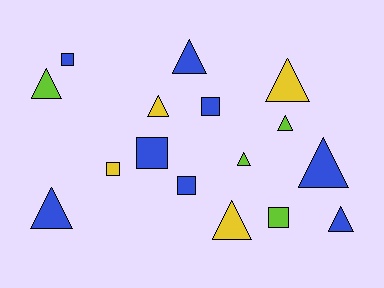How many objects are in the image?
There are 16 objects.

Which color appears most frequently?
Blue, with 8 objects.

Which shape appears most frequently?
Triangle, with 10 objects.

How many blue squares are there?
There are 4 blue squares.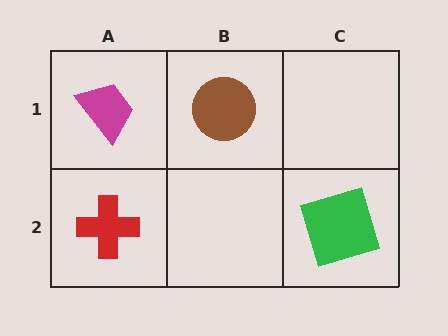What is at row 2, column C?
A green square.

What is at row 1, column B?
A brown circle.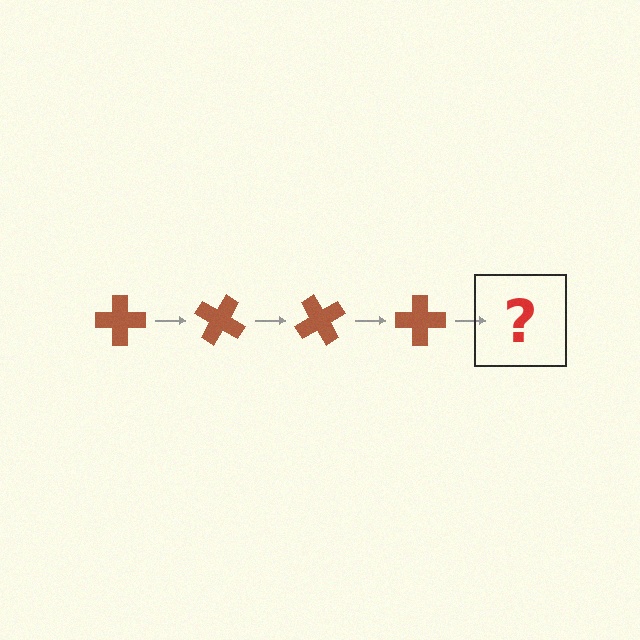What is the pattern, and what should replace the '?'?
The pattern is that the cross rotates 30 degrees each step. The '?' should be a brown cross rotated 120 degrees.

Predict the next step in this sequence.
The next step is a brown cross rotated 120 degrees.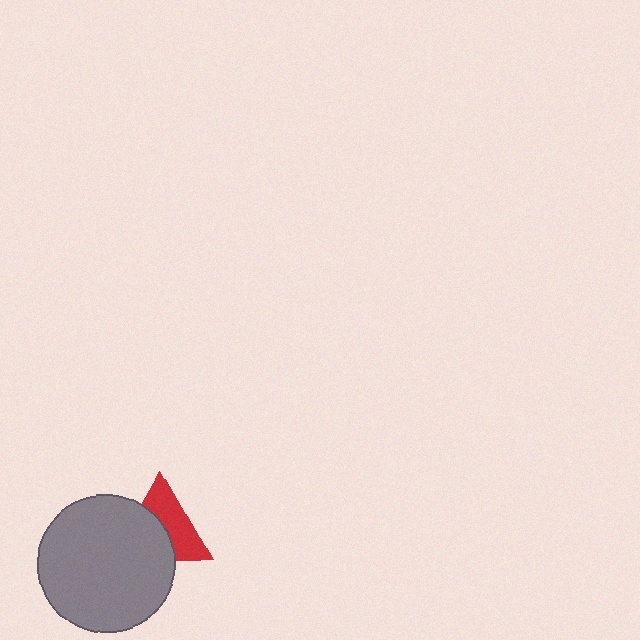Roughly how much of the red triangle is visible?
About half of it is visible (roughly 51%).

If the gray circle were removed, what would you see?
You would see the complete red triangle.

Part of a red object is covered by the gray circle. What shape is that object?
It is a triangle.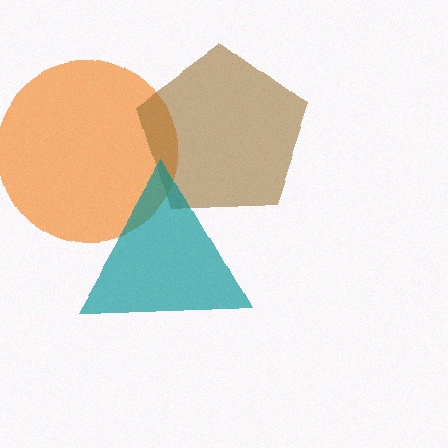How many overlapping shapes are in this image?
There are 3 overlapping shapes in the image.